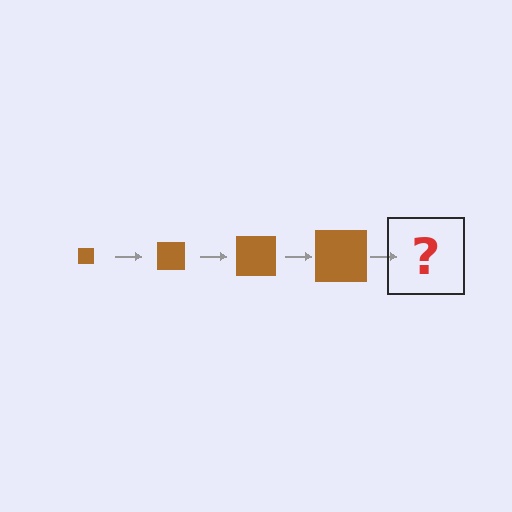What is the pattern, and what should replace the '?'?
The pattern is that the square gets progressively larger each step. The '?' should be a brown square, larger than the previous one.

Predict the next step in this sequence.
The next step is a brown square, larger than the previous one.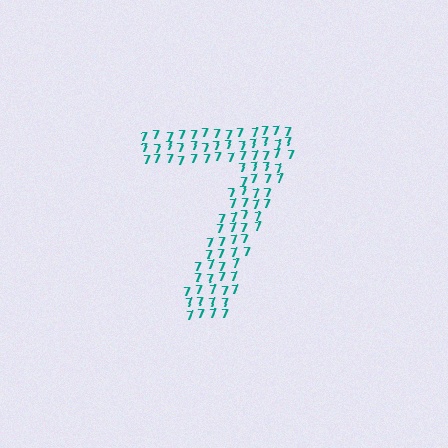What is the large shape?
The large shape is the digit 7.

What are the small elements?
The small elements are digit 7's.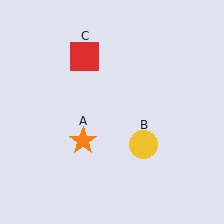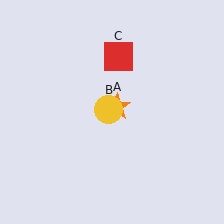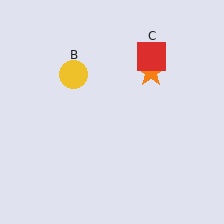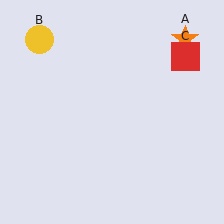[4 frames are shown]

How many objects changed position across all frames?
3 objects changed position: orange star (object A), yellow circle (object B), red square (object C).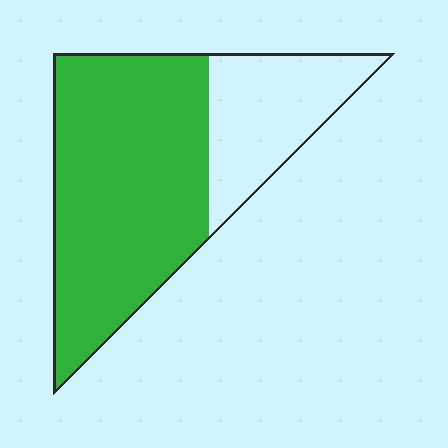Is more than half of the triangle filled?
Yes.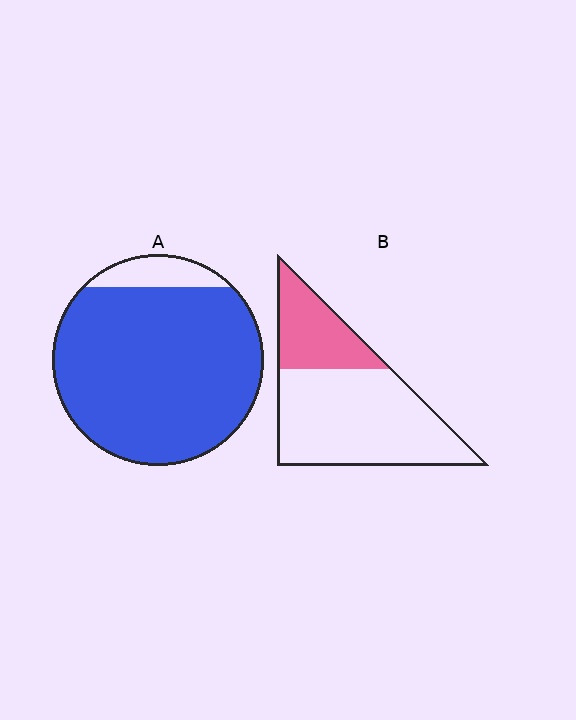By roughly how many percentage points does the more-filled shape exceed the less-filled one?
By roughly 60 percentage points (A over B).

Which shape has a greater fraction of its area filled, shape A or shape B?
Shape A.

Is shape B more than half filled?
No.